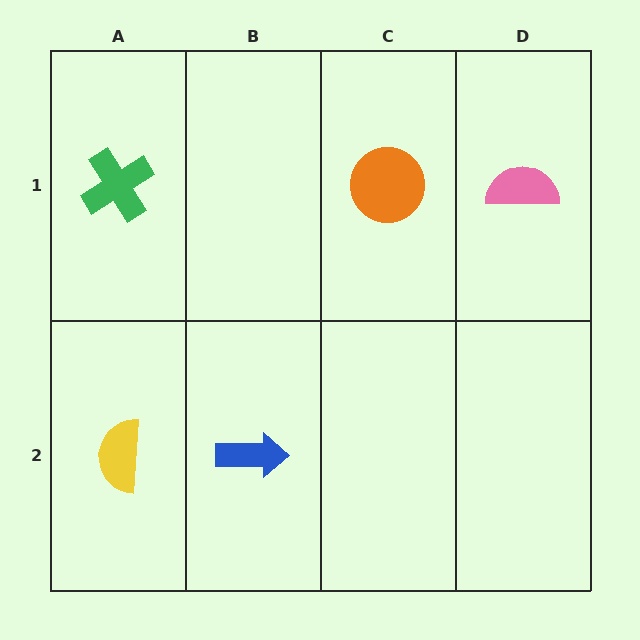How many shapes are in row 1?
3 shapes.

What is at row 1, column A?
A green cross.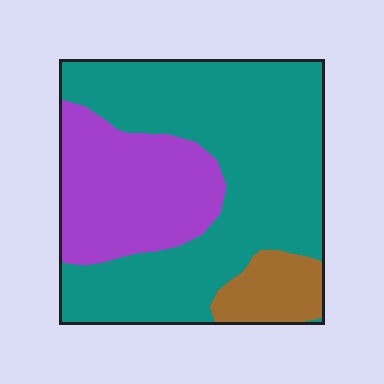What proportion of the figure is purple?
Purple covers about 30% of the figure.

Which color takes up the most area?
Teal, at roughly 60%.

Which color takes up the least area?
Brown, at roughly 10%.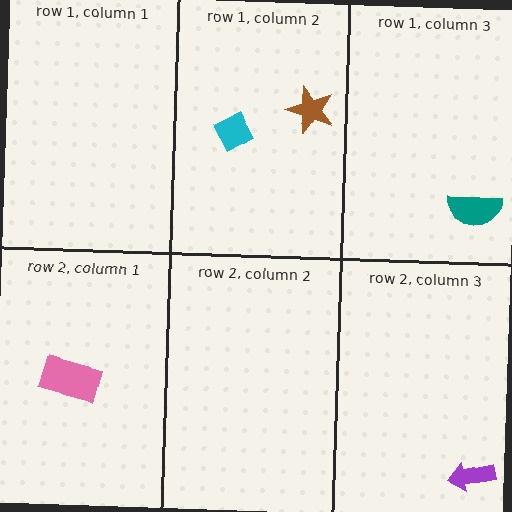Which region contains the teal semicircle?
The row 1, column 3 region.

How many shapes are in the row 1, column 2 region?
2.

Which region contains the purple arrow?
The row 2, column 3 region.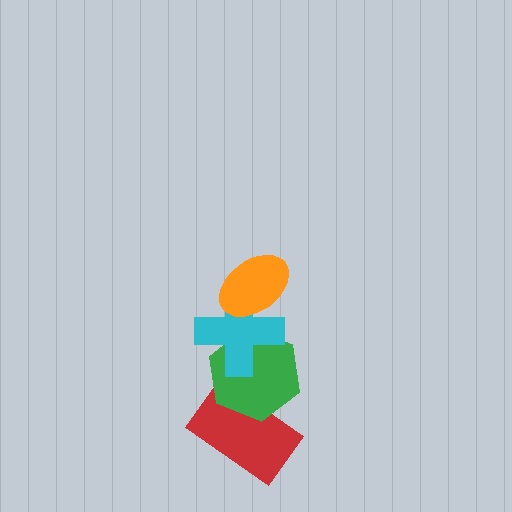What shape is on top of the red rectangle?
The green hexagon is on top of the red rectangle.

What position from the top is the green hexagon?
The green hexagon is 3rd from the top.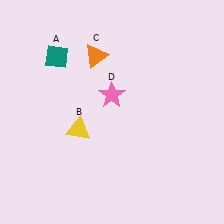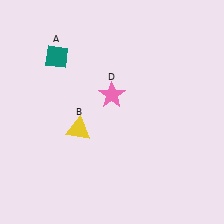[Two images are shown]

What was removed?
The orange triangle (C) was removed in Image 2.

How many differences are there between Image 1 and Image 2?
There is 1 difference between the two images.